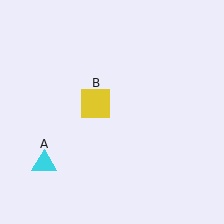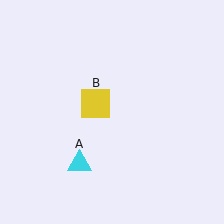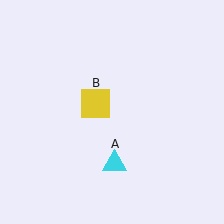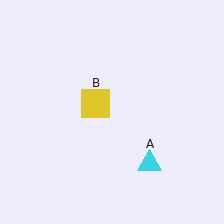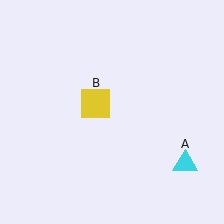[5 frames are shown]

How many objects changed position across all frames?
1 object changed position: cyan triangle (object A).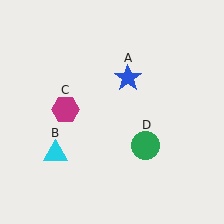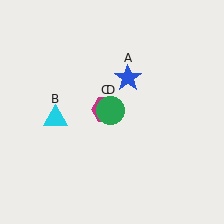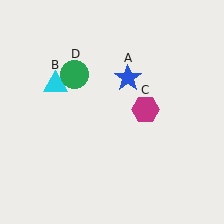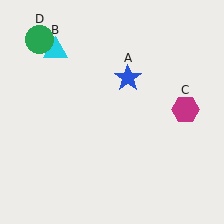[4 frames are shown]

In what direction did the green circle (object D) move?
The green circle (object D) moved up and to the left.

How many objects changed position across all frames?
3 objects changed position: cyan triangle (object B), magenta hexagon (object C), green circle (object D).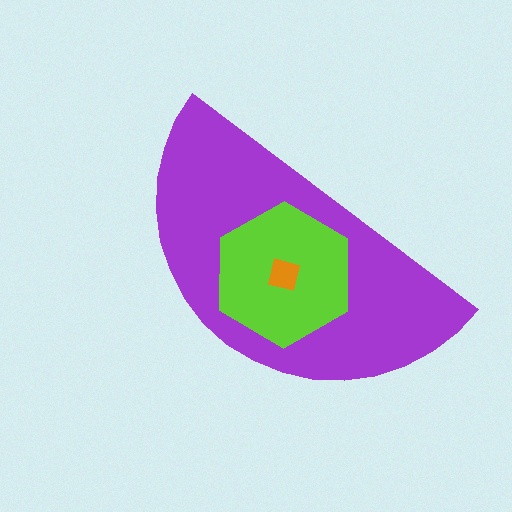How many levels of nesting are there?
3.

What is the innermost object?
The orange square.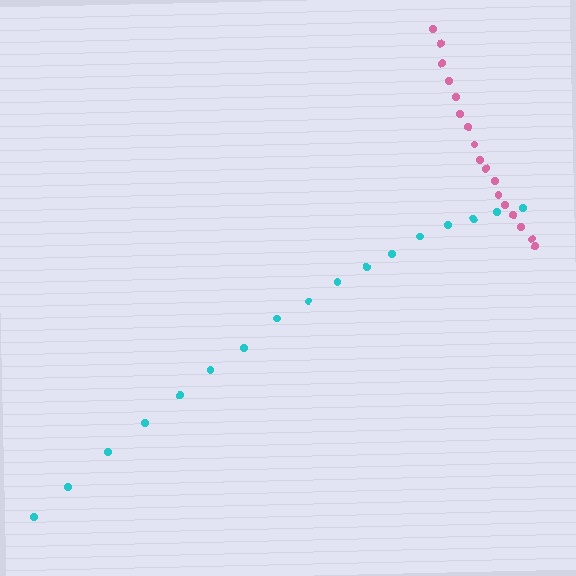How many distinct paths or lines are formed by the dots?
There are 2 distinct paths.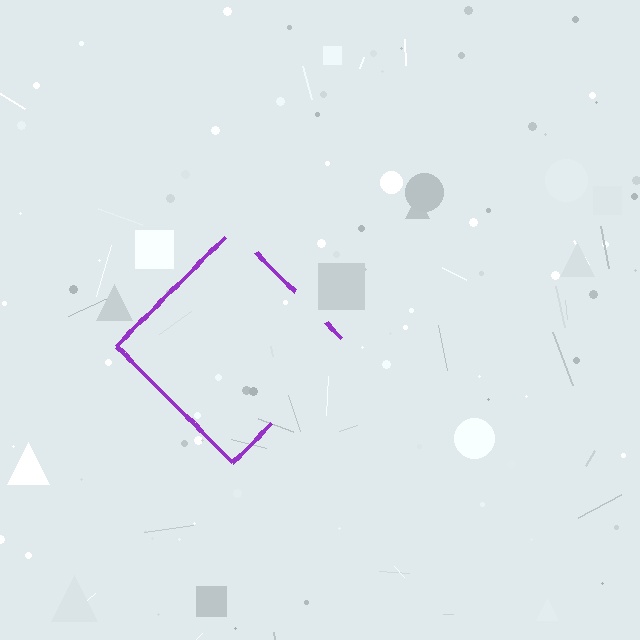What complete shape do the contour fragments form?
The contour fragments form a diamond.